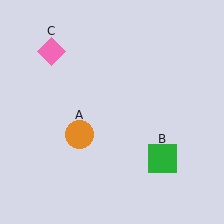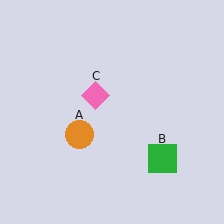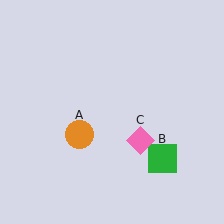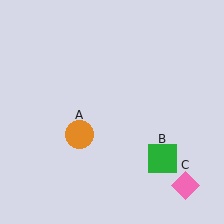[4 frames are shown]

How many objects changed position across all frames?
1 object changed position: pink diamond (object C).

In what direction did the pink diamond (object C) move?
The pink diamond (object C) moved down and to the right.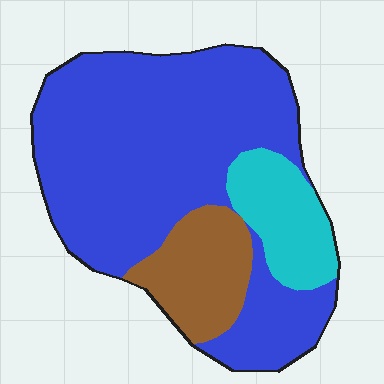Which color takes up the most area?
Blue, at roughly 70%.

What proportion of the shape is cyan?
Cyan covers roughly 15% of the shape.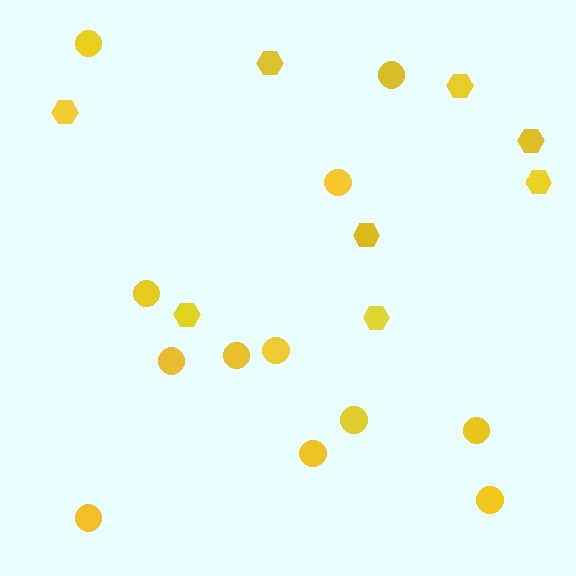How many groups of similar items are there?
There are 2 groups: one group of circles (12) and one group of hexagons (8).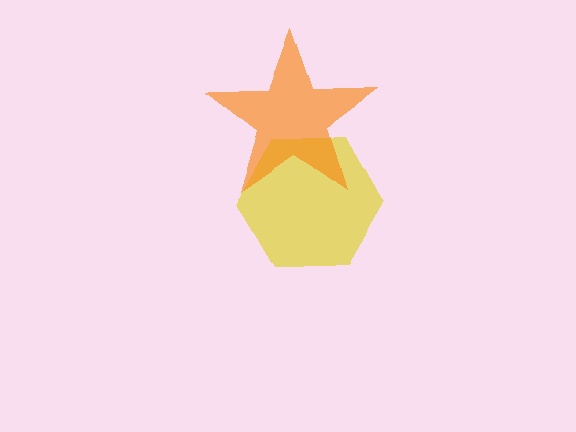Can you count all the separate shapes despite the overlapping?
Yes, there are 2 separate shapes.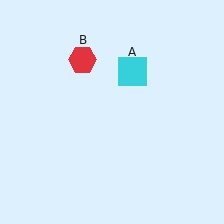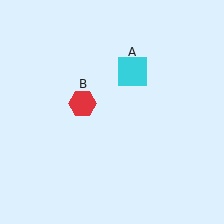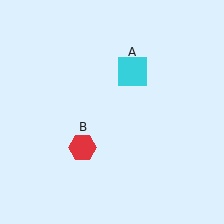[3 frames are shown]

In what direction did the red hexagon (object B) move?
The red hexagon (object B) moved down.